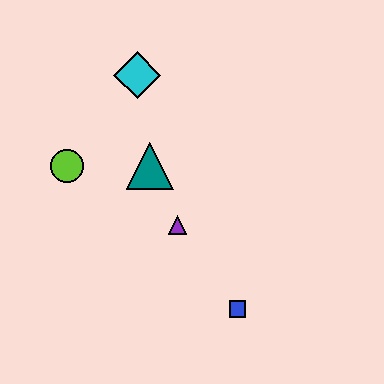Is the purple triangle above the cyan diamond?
No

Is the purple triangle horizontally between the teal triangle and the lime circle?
No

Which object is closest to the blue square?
The purple triangle is closest to the blue square.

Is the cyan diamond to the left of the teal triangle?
Yes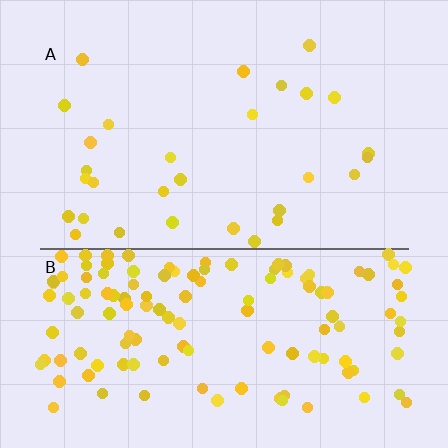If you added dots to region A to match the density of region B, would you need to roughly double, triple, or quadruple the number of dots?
Approximately quadruple.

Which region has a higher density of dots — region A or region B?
B (the bottom).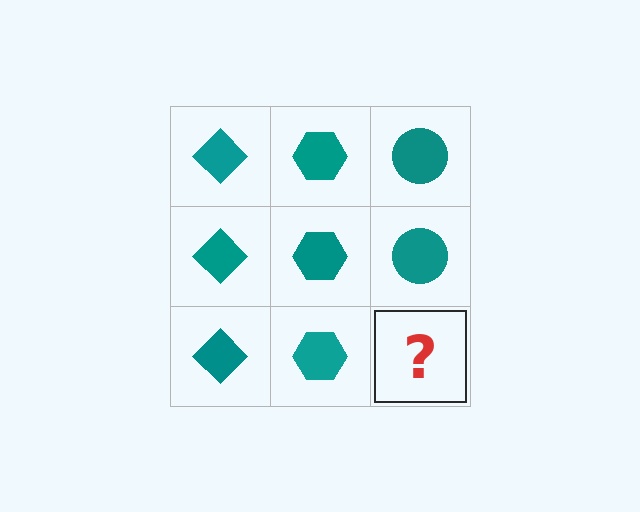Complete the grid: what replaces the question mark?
The question mark should be replaced with a teal circle.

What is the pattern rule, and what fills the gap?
The rule is that each column has a consistent shape. The gap should be filled with a teal circle.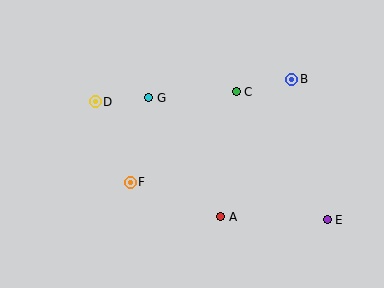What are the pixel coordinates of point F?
Point F is at (130, 182).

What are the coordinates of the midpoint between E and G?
The midpoint between E and G is at (238, 159).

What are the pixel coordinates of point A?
Point A is at (221, 217).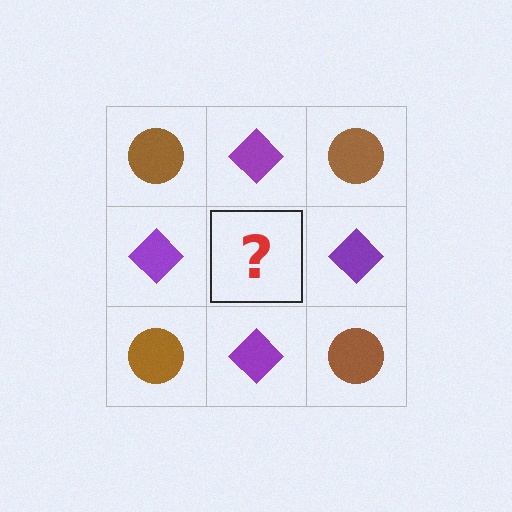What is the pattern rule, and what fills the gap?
The rule is that it alternates brown circle and purple diamond in a checkerboard pattern. The gap should be filled with a brown circle.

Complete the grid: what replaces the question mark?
The question mark should be replaced with a brown circle.